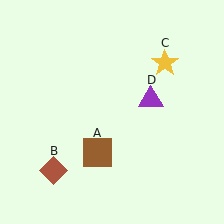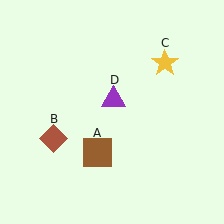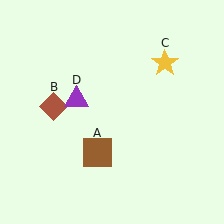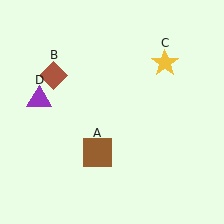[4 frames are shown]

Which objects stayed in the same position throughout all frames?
Brown square (object A) and yellow star (object C) remained stationary.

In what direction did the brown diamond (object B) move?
The brown diamond (object B) moved up.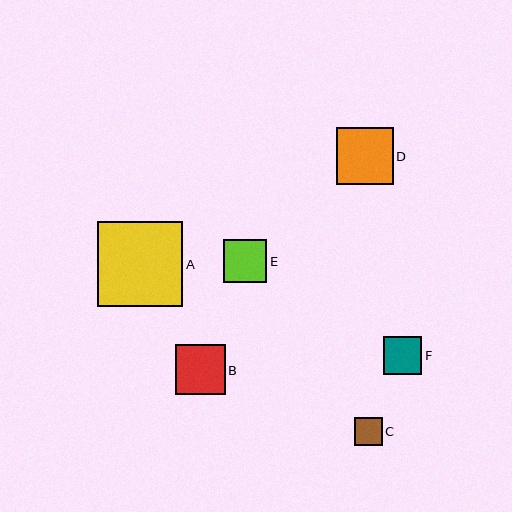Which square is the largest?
Square A is the largest with a size of approximately 85 pixels.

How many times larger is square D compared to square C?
Square D is approximately 2.0 times the size of square C.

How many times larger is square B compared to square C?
Square B is approximately 1.8 times the size of square C.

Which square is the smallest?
Square C is the smallest with a size of approximately 28 pixels.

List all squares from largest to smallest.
From largest to smallest: A, D, B, E, F, C.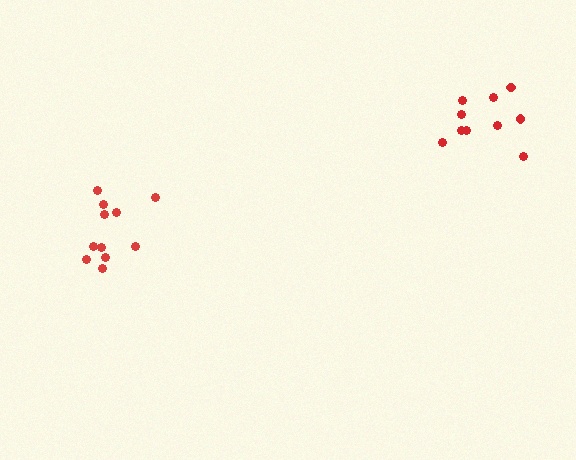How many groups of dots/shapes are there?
There are 2 groups.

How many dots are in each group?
Group 1: 10 dots, Group 2: 11 dots (21 total).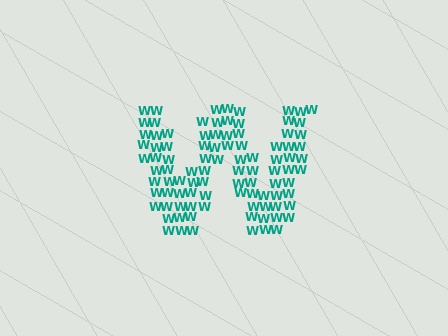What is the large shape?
The large shape is the letter W.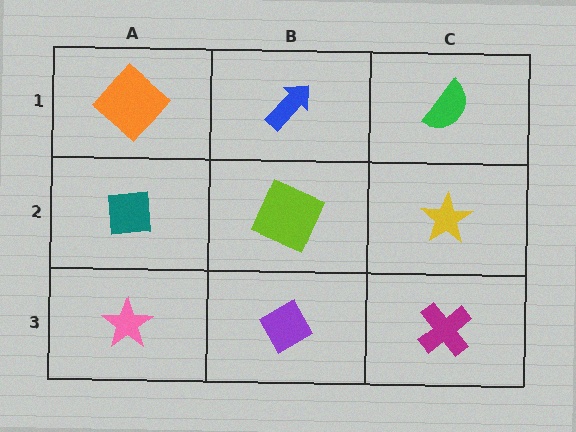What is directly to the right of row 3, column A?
A purple diamond.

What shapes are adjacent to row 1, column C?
A yellow star (row 2, column C), a blue arrow (row 1, column B).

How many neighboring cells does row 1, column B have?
3.